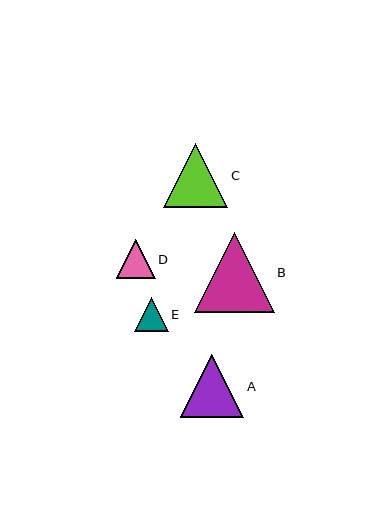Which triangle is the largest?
Triangle B is the largest with a size of approximately 80 pixels.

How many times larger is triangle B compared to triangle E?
Triangle B is approximately 2.3 times the size of triangle E.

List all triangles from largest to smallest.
From largest to smallest: B, C, A, D, E.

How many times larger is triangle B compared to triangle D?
Triangle B is approximately 2.1 times the size of triangle D.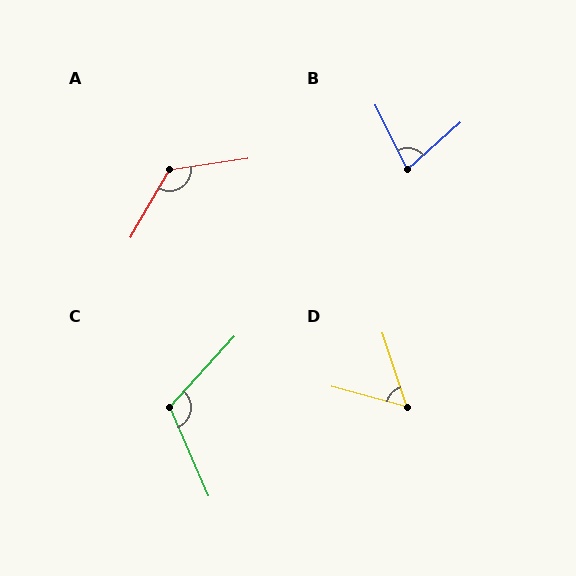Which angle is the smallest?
D, at approximately 56 degrees.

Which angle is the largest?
A, at approximately 129 degrees.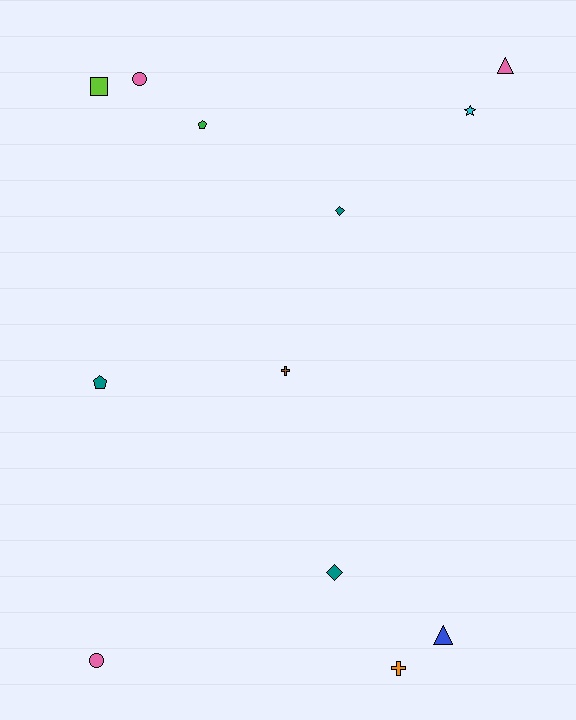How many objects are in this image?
There are 12 objects.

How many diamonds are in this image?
There are 2 diamonds.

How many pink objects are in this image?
There are 3 pink objects.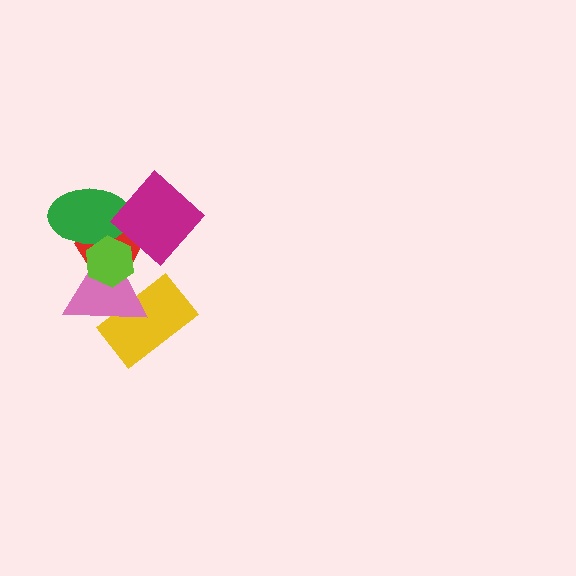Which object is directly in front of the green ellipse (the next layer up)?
The magenta diamond is directly in front of the green ellipse.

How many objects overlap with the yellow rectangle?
1 object overlaps with the yellow rectangle.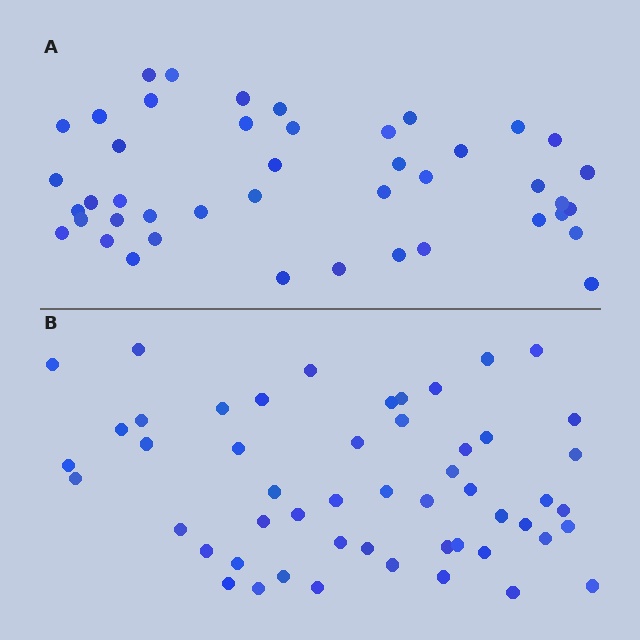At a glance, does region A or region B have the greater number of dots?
Region B (the bottom region) has more dots.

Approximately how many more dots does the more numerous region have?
Region B has roughly 8 or so more dots than region A.